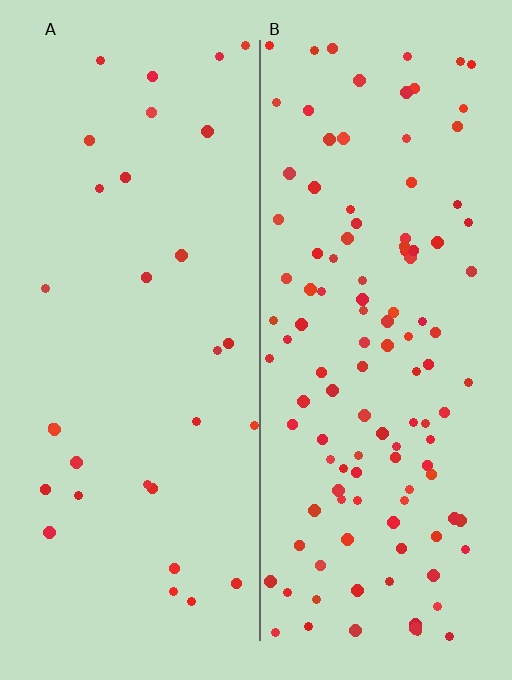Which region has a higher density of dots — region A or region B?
B (the right).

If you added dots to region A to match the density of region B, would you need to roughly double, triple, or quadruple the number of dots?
Approximately quadruple.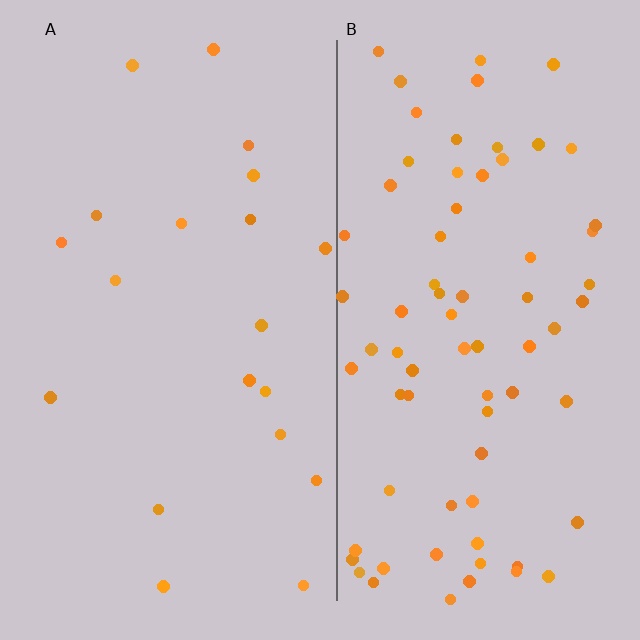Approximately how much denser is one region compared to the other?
Approximately 3.7× — region B over region A.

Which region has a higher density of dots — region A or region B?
B (the right).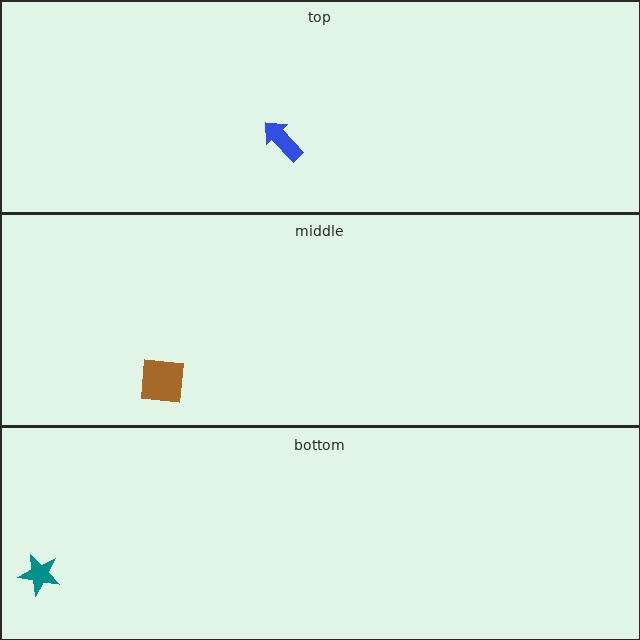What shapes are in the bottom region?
The teal star.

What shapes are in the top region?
The blue arrow.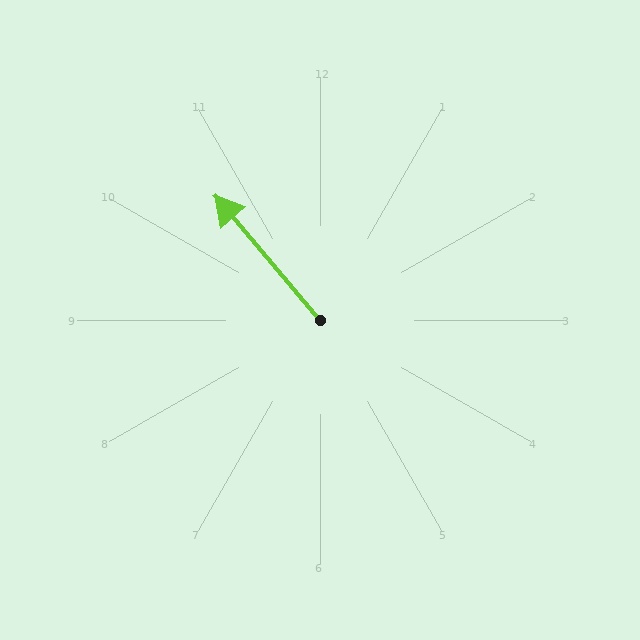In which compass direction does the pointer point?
Northwest.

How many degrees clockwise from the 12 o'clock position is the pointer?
Approximately 320 degrees.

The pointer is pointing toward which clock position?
Roughly 11 o'clock.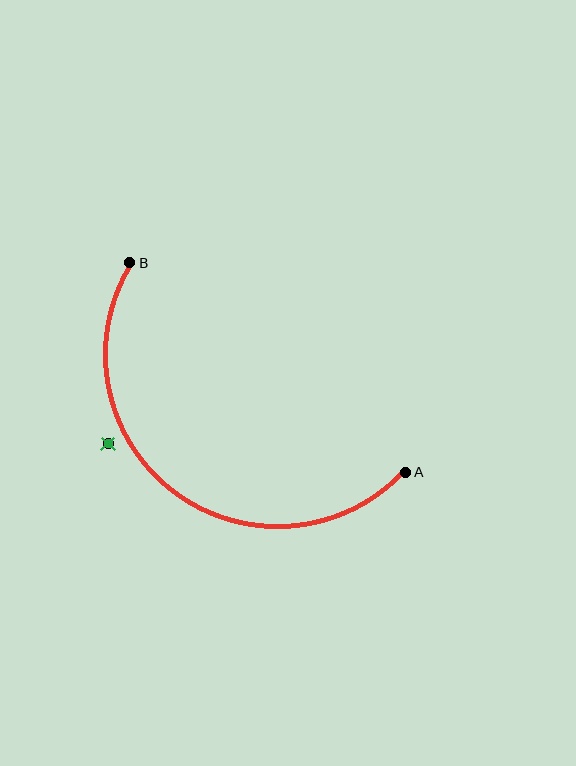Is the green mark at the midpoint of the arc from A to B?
No — the green mark does not lie on the arc at all. It sits slightly outside the curve.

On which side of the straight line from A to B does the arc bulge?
The arc bulges below and to the left of the straight line connecting A and B.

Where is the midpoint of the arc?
The arc midpoint is the point on the curve farthest from the straight line joining A and B. It sits below and to the left of that line.